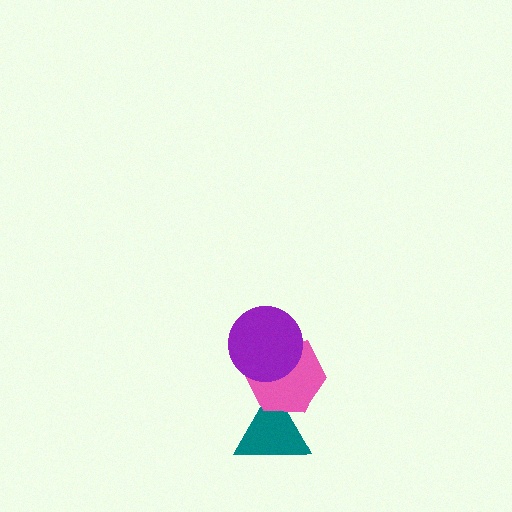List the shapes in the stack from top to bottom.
From top to bottom: the purple circle, the pink hexagon, the teal triangle.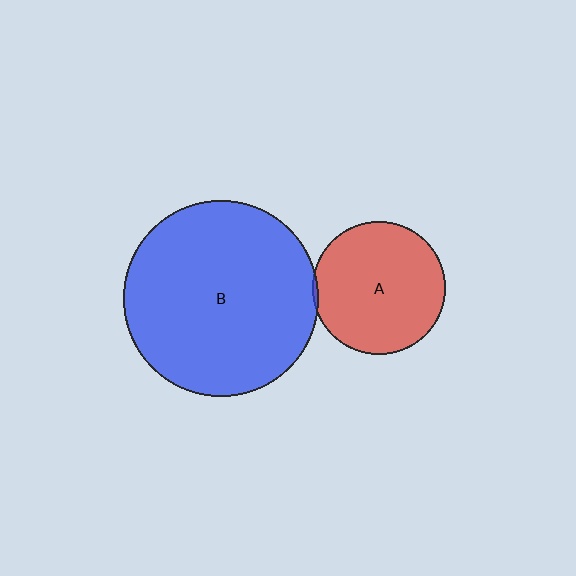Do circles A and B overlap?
Yes.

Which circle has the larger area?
Circle B (blue).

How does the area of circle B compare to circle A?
Approximately 2.1 times.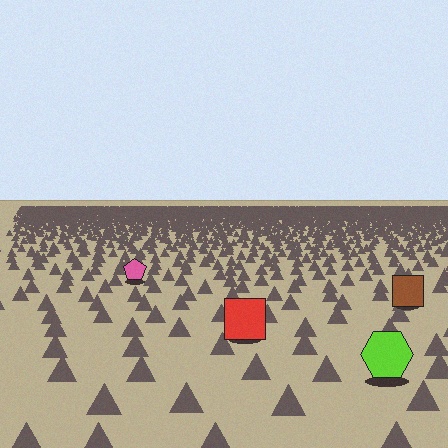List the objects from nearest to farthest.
From nearest to farthest: the lime hexagon, the red square, the brown square, the pink pentagon.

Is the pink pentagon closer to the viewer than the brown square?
No. The brown square is closer — you can tell from the texture gradient: the ground texture is coarser near it.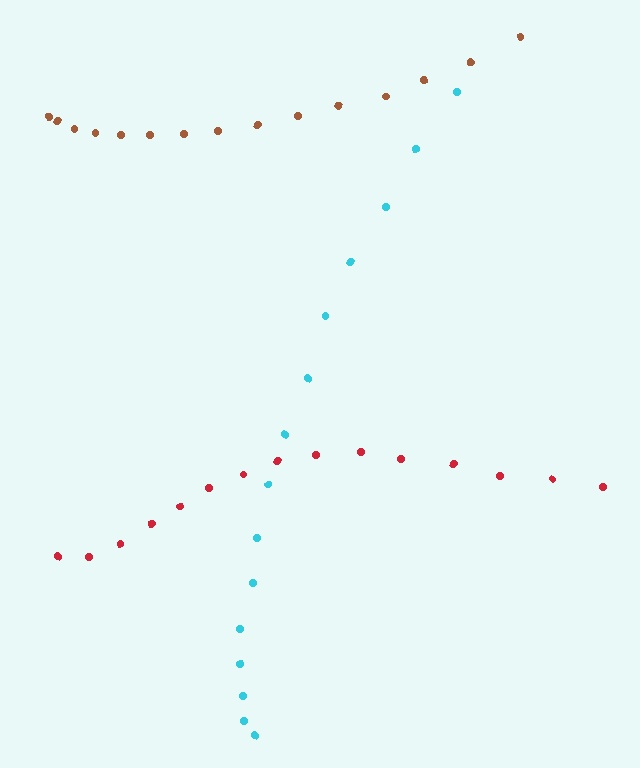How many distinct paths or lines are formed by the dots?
There are 3 distinct paths.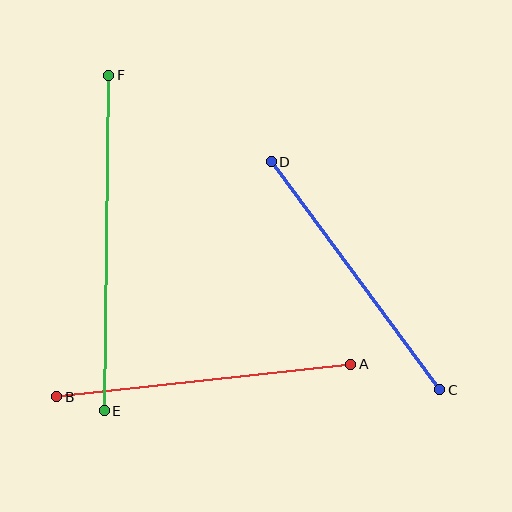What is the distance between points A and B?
The distance is approximately 296 pixels.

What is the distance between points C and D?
The distance is approximately 284 pixels.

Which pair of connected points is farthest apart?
Points E and F are farthest apart.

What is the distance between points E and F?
The distance is approximately 335 pixels.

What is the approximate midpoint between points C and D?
The midpoint is at approximately (355, 276) pixels.